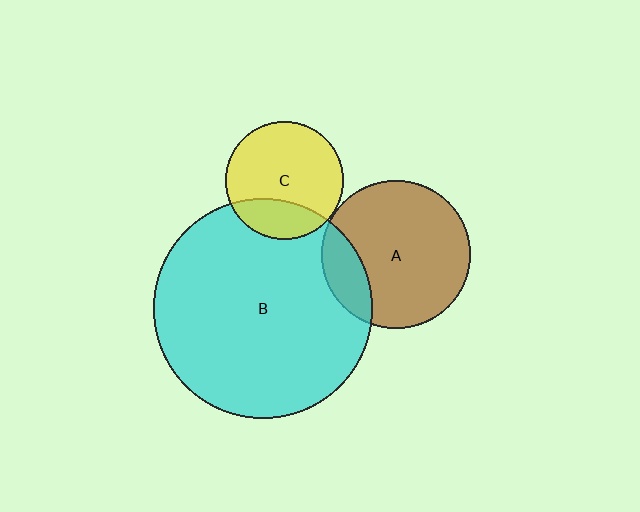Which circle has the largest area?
Circle B (cyan).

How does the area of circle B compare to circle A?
Approximately 2.2 times.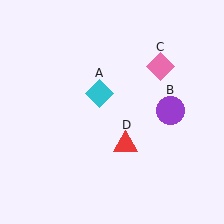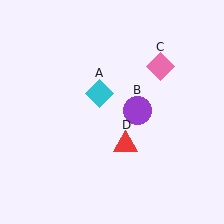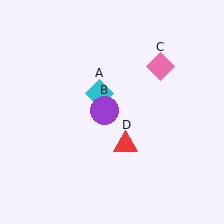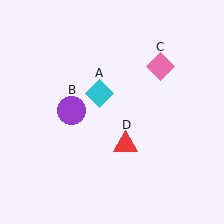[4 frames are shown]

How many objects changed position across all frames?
1 object changed position: purple circle (object B).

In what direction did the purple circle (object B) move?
The purple circle (object B) moved left.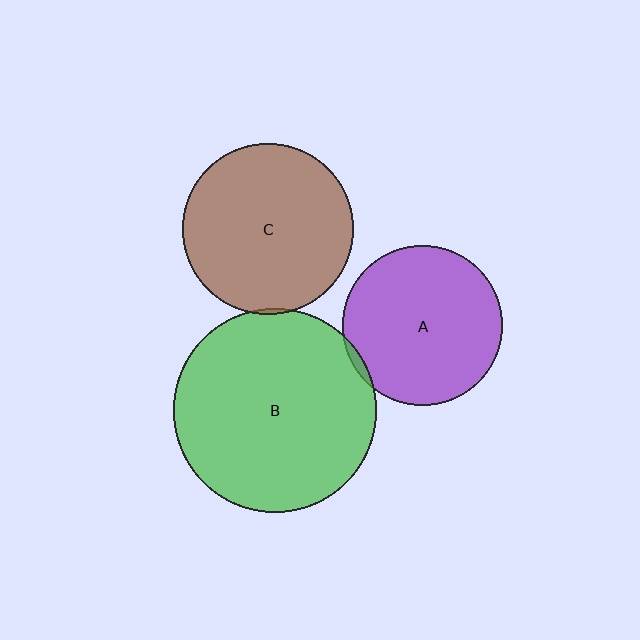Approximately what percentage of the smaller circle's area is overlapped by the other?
Approximately 5%.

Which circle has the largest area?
Circle B (green).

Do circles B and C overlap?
Yes.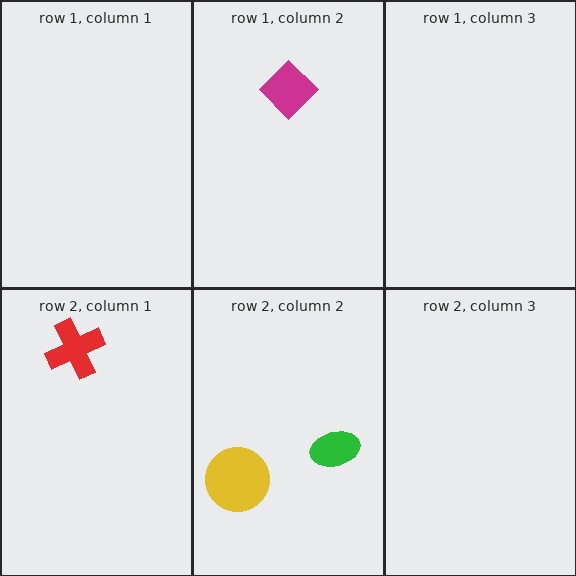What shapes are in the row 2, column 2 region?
The green ellipse, the yellow circle.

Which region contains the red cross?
The row 2, column 1 region.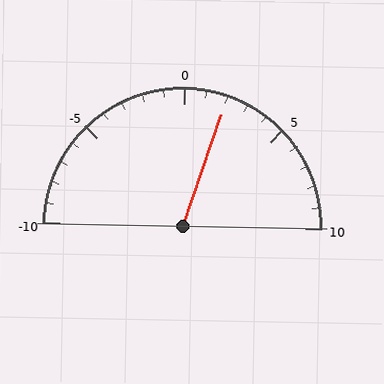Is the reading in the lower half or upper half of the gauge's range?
The reading is in the upper half of the range (-10 to 10).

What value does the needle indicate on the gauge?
The needle indicates approximately 2.